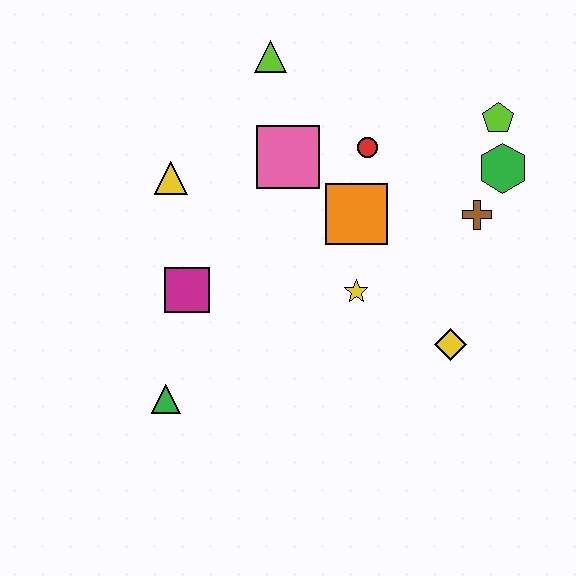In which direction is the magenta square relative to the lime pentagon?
The magenta square is to the left of the lime pentagon.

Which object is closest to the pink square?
The red circle is closest to the pink square.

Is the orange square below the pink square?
Yes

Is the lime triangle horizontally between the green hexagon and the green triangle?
Yes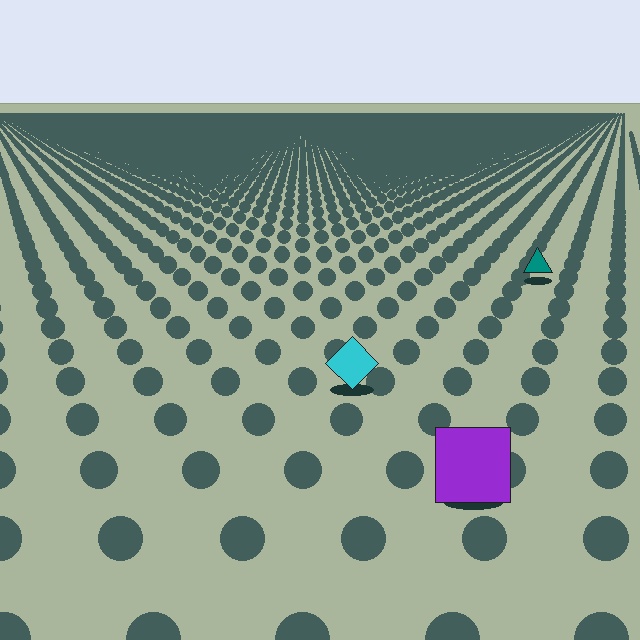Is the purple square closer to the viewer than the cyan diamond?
Yes. The purple square is closer — you can tell from the texture gradient: the ground texture is coarser near it.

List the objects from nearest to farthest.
From nearest to farthest: the purple square, the cyan diamond, the teal triangle.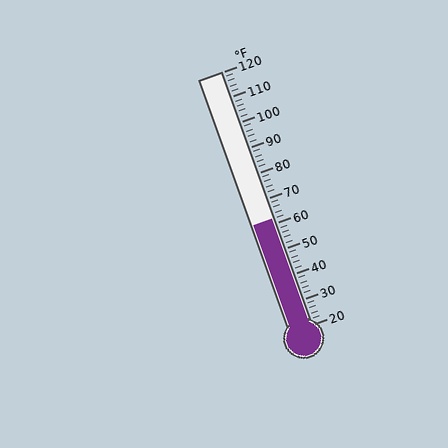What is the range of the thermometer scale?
The thermometer scale ranges from 20°F to 120°F.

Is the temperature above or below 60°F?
The temperature is above 60°F.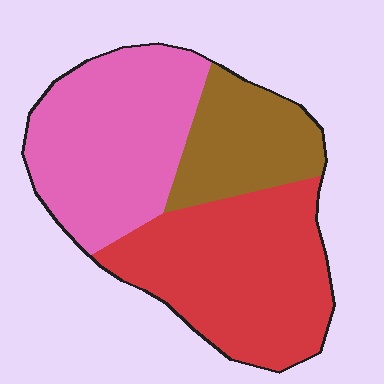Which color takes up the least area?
Brown, at roughly 20%.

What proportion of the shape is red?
Red covers roughly 40% of the shape.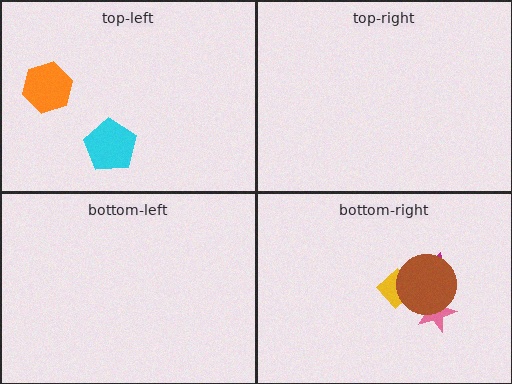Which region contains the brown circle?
The bottom-right region.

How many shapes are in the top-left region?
2.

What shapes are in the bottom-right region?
The yellow diamond, the magenta triangle, the pink star, the brown circle.